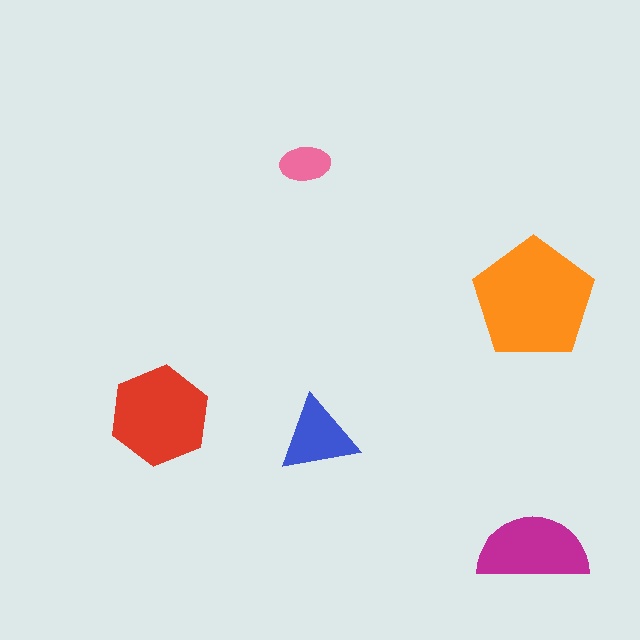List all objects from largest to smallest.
The orange pentagon, the red hexagon, the magenta semicircle, the blue triangle, the pink ellipse.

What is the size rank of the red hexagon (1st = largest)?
2nd.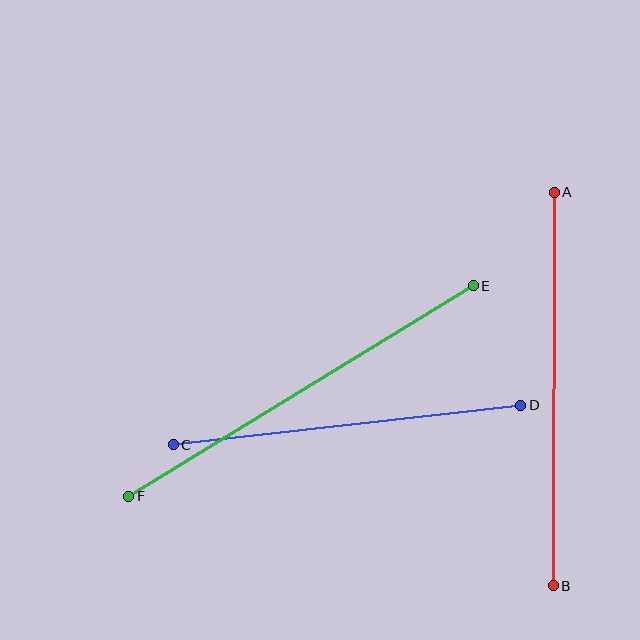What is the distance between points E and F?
The distance is approximately 404 pixels.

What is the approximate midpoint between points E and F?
The midpoint is at approximately (301, 391) pixels.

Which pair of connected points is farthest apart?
Points E and F are farthest apart.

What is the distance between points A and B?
The distance is approximately 394 pixels.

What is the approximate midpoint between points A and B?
The midpoint is at approximately (554, 389) pixels.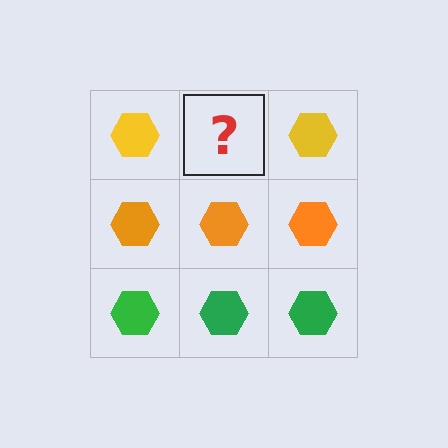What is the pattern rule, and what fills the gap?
The rule is that each row has a consistent color. The gap should be filled with a yellow hexagon.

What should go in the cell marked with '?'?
The missing cell should contain a yellow hexagon.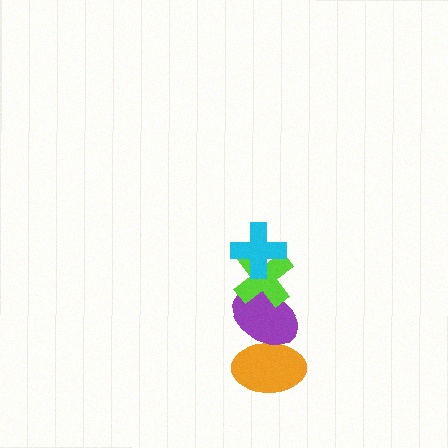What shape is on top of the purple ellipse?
The lime cross is on top of the purple ellipse.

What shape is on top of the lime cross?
The cyan cross is on top of the lime cross.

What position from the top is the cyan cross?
The cyan cross is 1st from the top.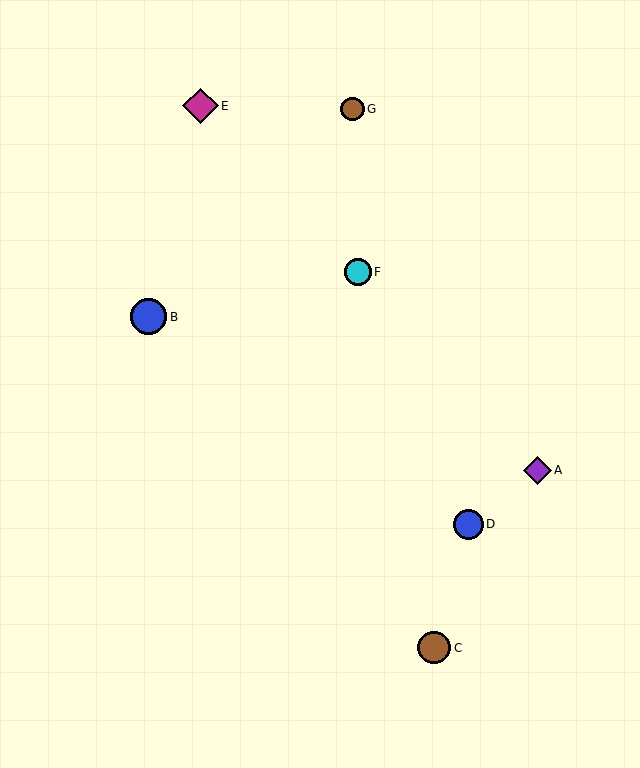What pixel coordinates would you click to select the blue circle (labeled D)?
Click at (468, 524) to select the blue circle D.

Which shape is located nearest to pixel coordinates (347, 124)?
The brown circle (labeled G) at (352, 109) is nearest to that location.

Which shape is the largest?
The magenta diamond (labeled E) is the largest.